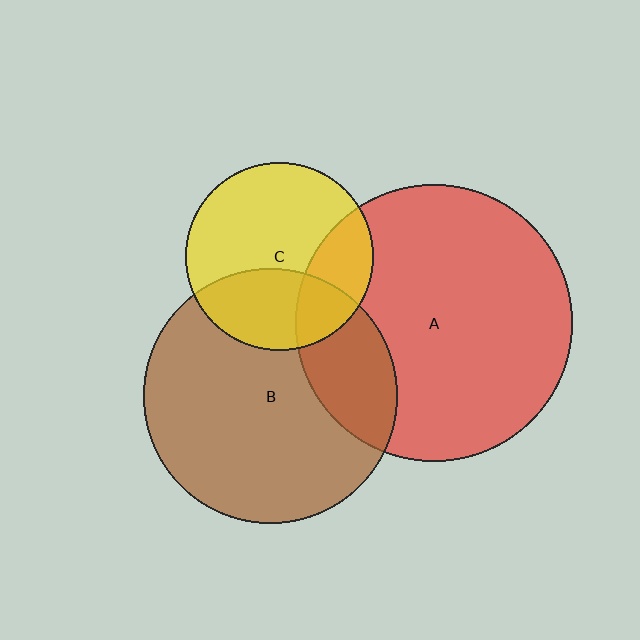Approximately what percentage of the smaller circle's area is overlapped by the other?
Approximately 35%.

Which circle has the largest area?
Circle A (red).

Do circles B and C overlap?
Yes.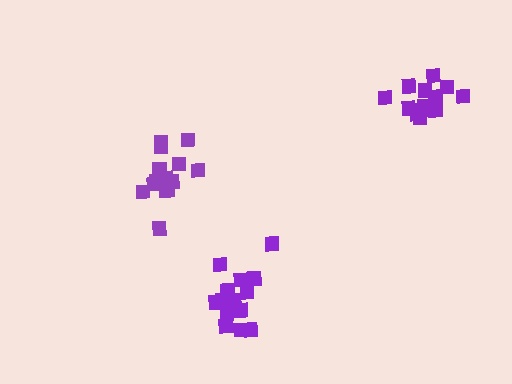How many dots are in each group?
Group 1: 16 dots, Group 2: 15 dots, Group 3: 16 dots (47 total).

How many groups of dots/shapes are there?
There are 3 groups.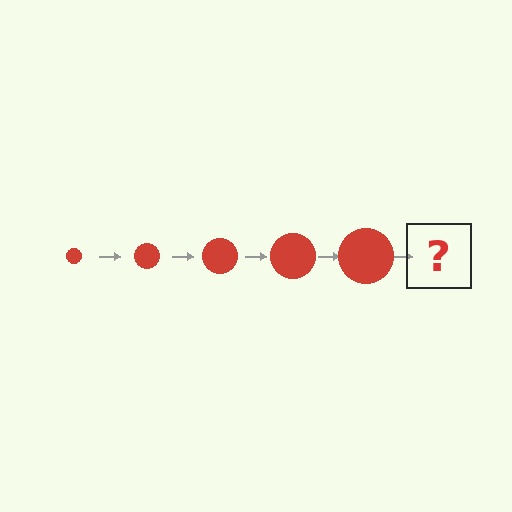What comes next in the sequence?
The next element should be a red circle, larger than the previous one.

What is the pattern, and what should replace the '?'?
The pattern is that the circle gets progressively larger each step. The '?' should be a red circle, larger than the previous one.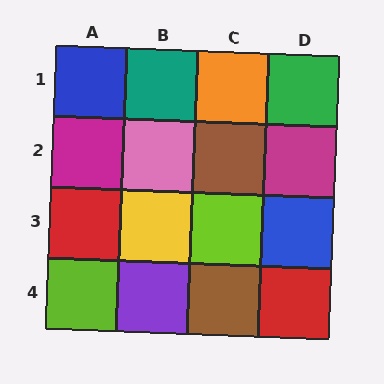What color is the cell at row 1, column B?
Teal.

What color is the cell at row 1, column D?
Green.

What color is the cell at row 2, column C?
Brown.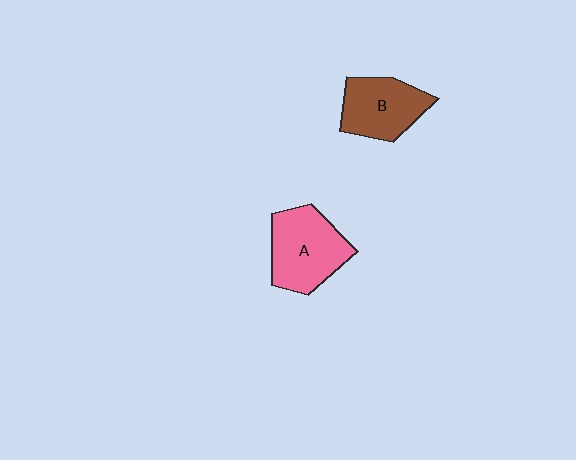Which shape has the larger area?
Shape A (pink).